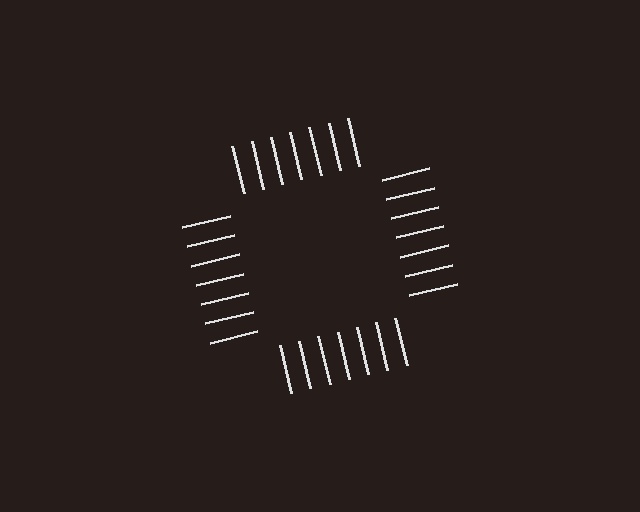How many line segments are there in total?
28 — 7 along each of the 4 edges.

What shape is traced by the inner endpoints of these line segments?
An illusory square — the line segments terminate on its edges but no continuous stroke is drawn.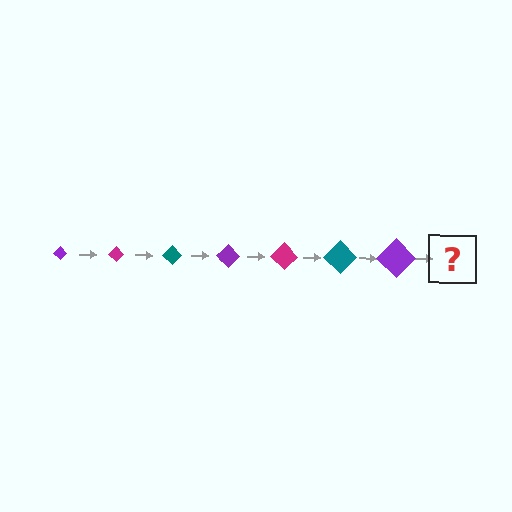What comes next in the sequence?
The next element should be a magenta diamond, larger than the previous one.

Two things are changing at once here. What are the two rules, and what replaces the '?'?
The two rules are that the diamond grows larger each step and the color cycles through purple, magenta, and teal. The '?' should be a magenta diamond, larger than the previous one.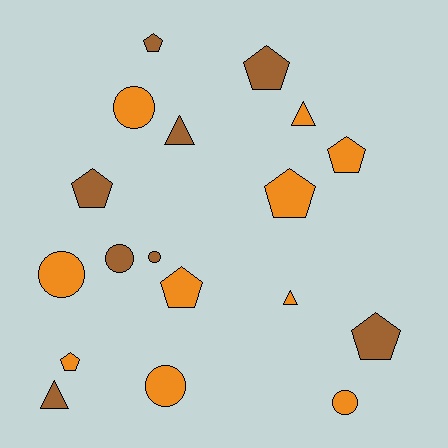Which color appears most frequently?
Orange, with 10 objects.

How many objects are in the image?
There are 18 objects.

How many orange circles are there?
There are 4 orange circles.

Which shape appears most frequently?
Pentagon, with 8 objects.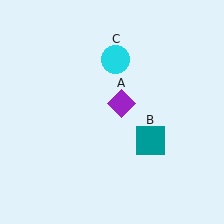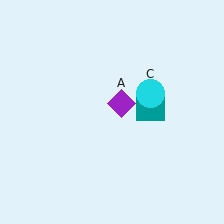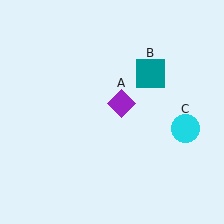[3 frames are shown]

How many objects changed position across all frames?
2 objects changed position: teal square (object B), cyan circle (object C).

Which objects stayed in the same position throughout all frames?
Purple diamond (object A) remained stationary.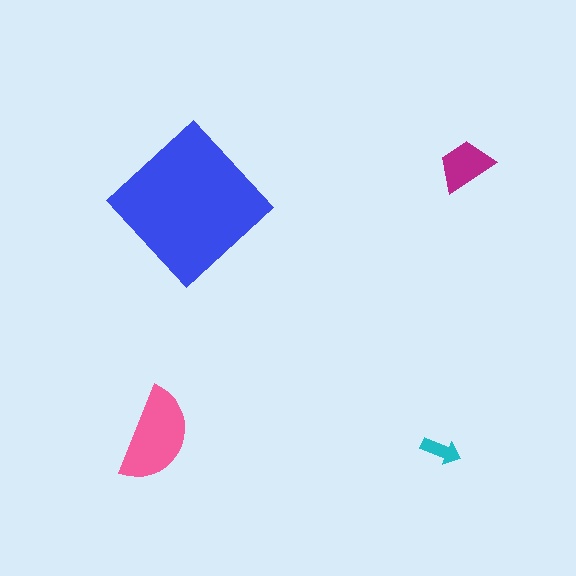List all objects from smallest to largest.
The cyan arrow, the magenta trapezoid, the pink semicircle, the blue diamond.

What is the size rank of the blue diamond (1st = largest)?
1st.